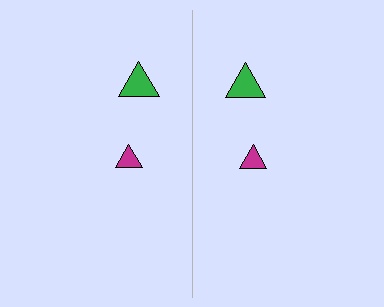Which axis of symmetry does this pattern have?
The pattern has a vertical axis of symmetry running through the center of the image.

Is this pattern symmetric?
Yes, this pattern has bilateral (reflection) symmetry.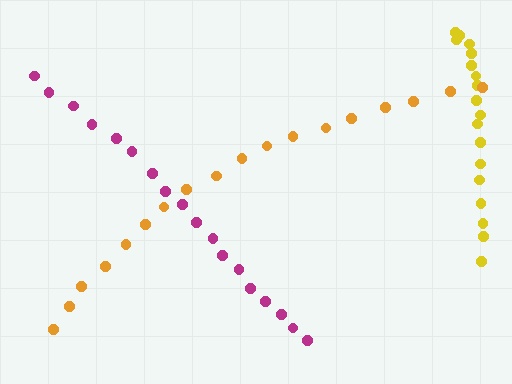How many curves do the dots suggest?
There are 3 distinct paths.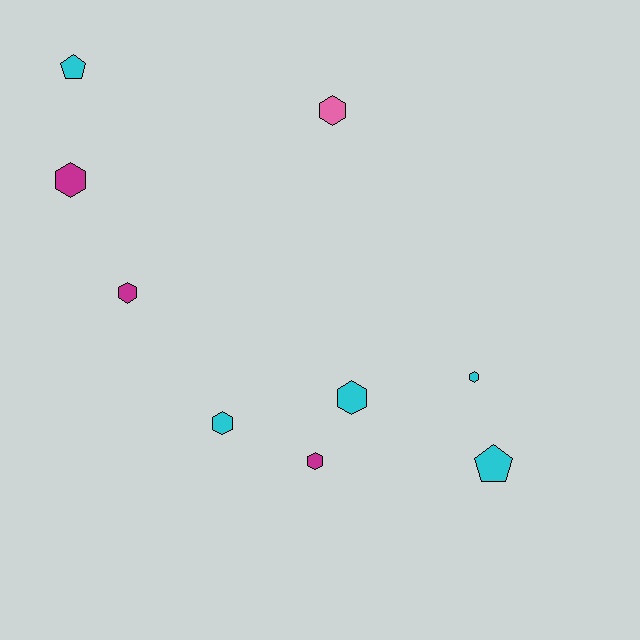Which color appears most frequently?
Cyan, with 5 objects.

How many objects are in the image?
There are 9 objects.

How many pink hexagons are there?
There is 1 pink hexagon.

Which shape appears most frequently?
Hexagon, with 7 objects.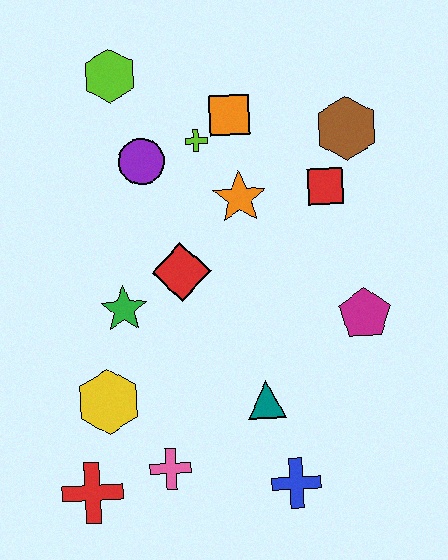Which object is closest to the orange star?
The lime cross is closest to the orange star.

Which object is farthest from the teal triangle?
The lime hexagon is farthest from the teal triangle.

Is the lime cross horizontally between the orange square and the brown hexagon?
No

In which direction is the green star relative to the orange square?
The green star is below the orange square.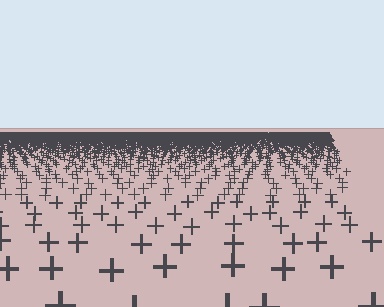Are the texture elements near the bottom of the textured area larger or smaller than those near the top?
Larger. Near the bottom, elements are closer to the viewer and appear at a bigger on-screen size.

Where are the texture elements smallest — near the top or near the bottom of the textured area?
Near the top.